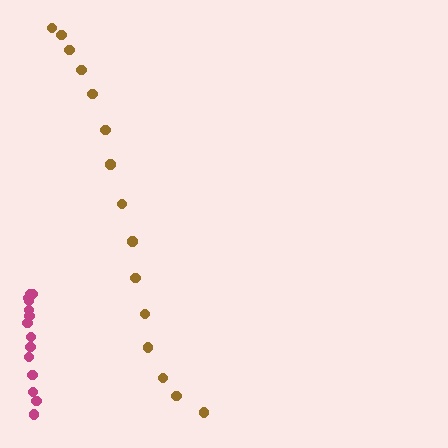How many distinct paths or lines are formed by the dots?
There are 2 distinct paths.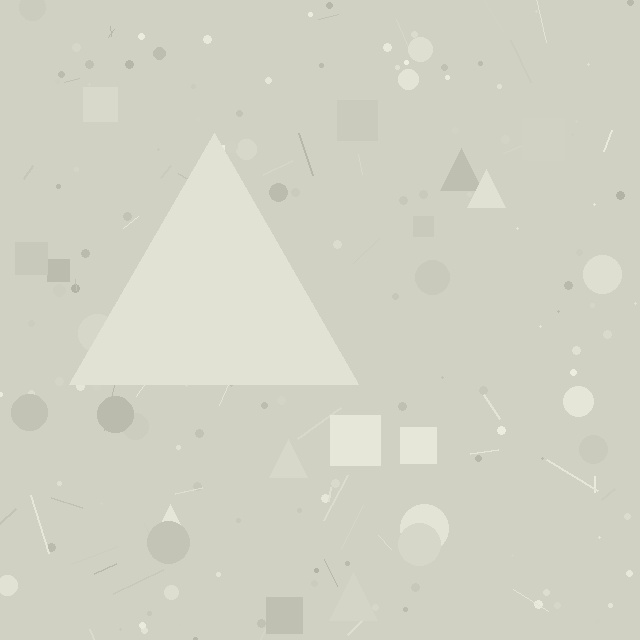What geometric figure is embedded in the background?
A triangle is embedded in the background.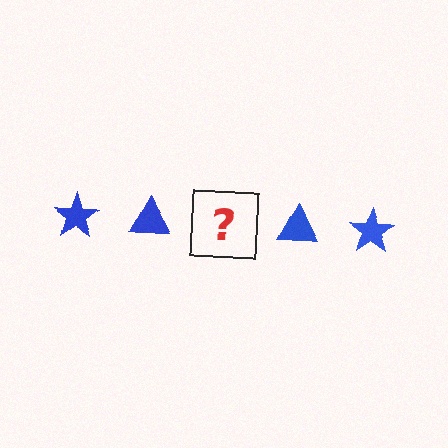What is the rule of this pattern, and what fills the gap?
The rule is that the pattern cycles through star, triangle shapes in blue. The gap should be filled with a blue star.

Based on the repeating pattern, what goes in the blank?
The blank should be a blue star.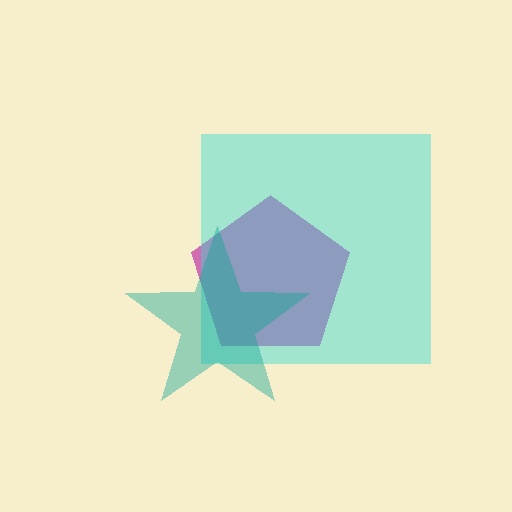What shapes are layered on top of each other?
The layered shapes are: a magenta pentagon, a cyan square, a teal star.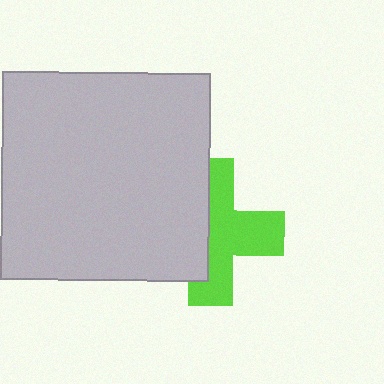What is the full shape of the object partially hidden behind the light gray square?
The partially hidden object is a lime cross.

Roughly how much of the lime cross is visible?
About half of it is visible (roughly 57%).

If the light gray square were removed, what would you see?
You would see the complete lime cross.